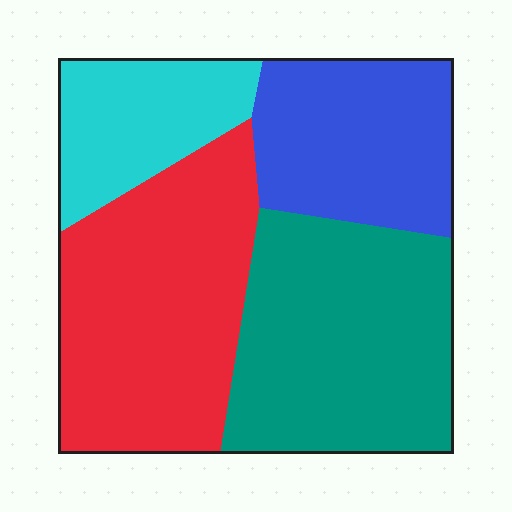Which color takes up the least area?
Cyan, at roughly 15%.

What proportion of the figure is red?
Red takes up about one third (1/3) of the figure.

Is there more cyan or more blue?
Blue.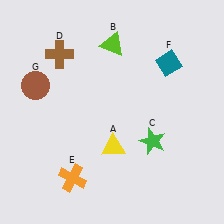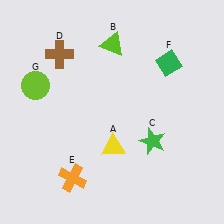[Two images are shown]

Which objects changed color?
F changed from teal to green. G changed from brown to lime.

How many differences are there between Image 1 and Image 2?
There are 2 differences between the two images.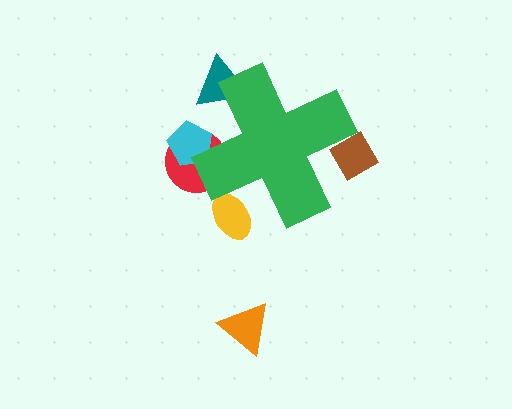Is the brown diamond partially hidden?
Yes, the brown diamond is partially hidden behind the green cross.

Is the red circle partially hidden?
Yes, the red circle is partially hidden behind the green cross.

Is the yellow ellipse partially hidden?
Yes, the yellow ellipse is partially hidden behind the green cross.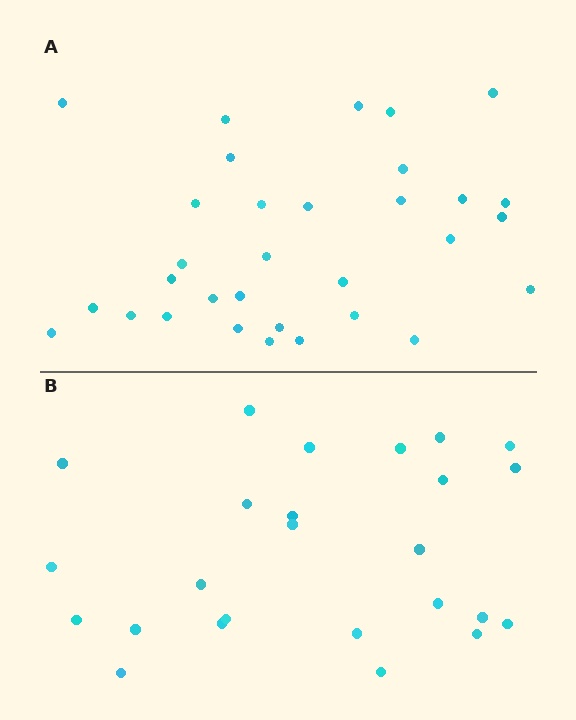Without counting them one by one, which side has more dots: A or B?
Region A (the top region) has more dots.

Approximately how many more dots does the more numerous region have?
Region A has roughly 8 or so more dots than region B.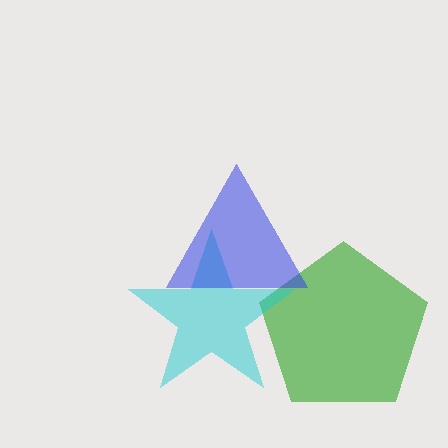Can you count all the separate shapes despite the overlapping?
Yes, there are 3 separate shapes.